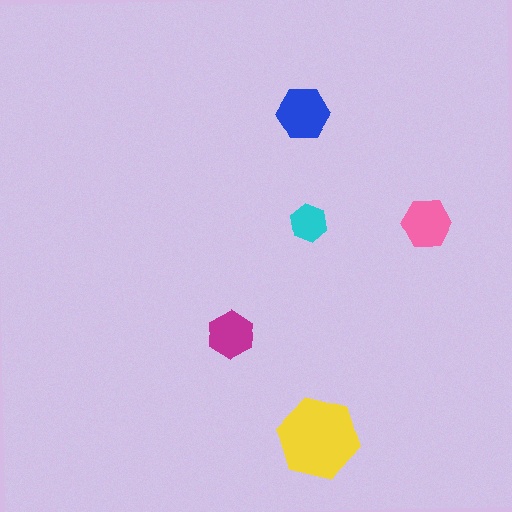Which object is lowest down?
The yellow hexagon is bottommost.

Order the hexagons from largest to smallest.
the yellow one, the blue one, the pink one, the magenta one, the cyan one.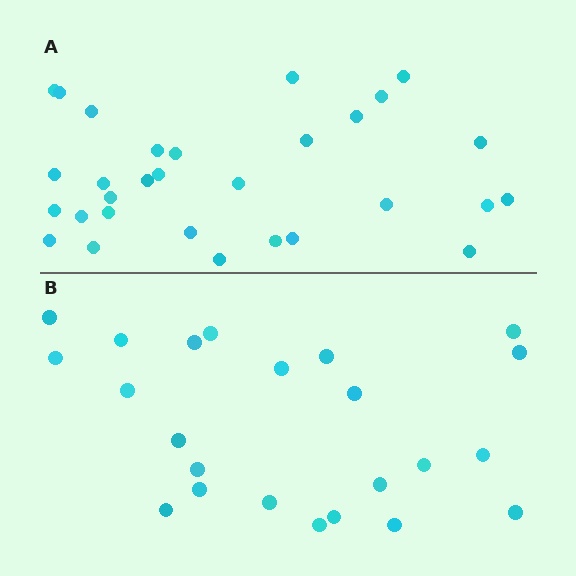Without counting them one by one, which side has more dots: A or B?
Region A (the top region) has more dots.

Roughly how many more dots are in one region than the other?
Region A has roughly 8 or so more dots than region B.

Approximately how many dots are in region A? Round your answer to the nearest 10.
About 30 dots.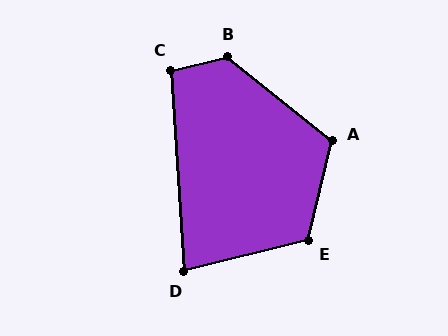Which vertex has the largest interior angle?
B, at approximately 128 degrees.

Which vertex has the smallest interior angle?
D, at approximately 80 degrees.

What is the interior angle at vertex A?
Approximately 116 degrees (obtuse).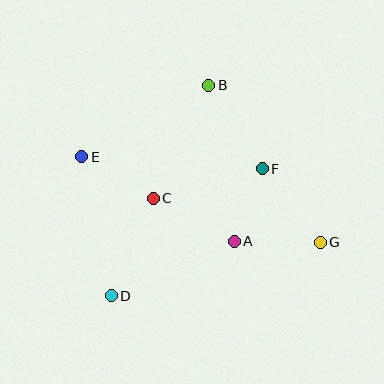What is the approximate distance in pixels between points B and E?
The distance between B and E is approximately 146 pixels.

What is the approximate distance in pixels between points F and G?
The distance between F and G is approximately 94 pixels.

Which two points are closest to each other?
Points A and F are closest to each other.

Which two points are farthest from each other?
Points E and G are farthest from each other.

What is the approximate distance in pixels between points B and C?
The distance between B and C is approximately 126 pixels.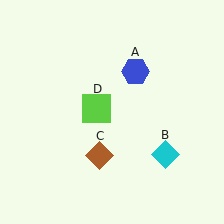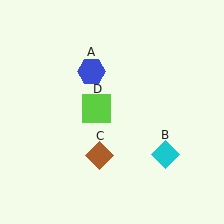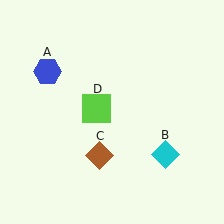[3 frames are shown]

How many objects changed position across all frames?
1 object changed position: blue hexagon (object A).